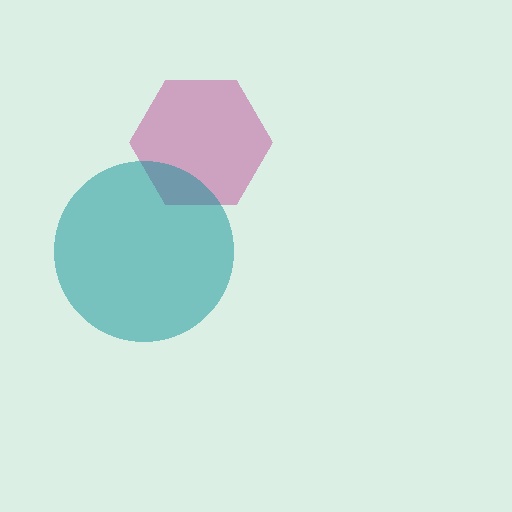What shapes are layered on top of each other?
The layered shapes are: a magenta hexagon, a teal circle.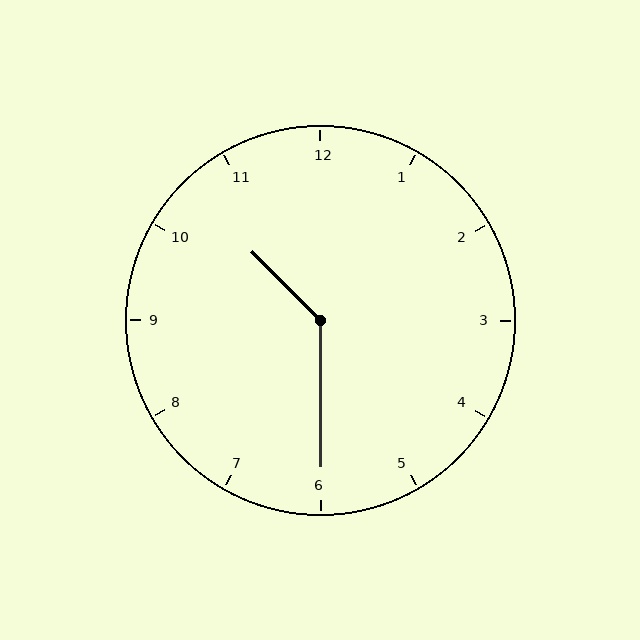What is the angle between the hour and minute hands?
Approximately 135 degrees.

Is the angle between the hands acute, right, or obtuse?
It is obtuse.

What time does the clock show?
10:30.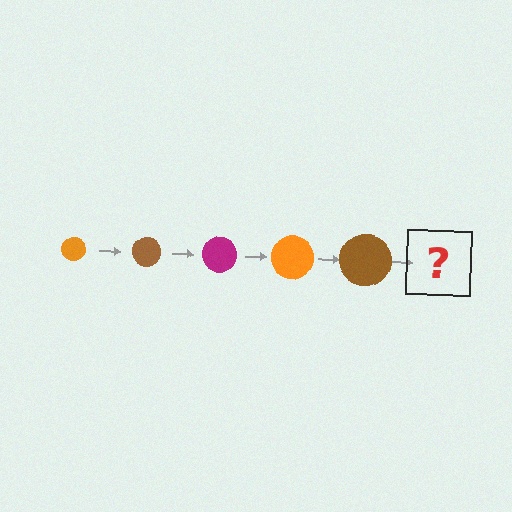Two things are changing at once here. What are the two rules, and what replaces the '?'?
The two rules are that the circle grows larger each step and the color cycles through orange, brown, and magenta. The '?' should be a magenta circle, larger than the previous one.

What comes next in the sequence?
The next element should be a magenta circle, larger than the previous one.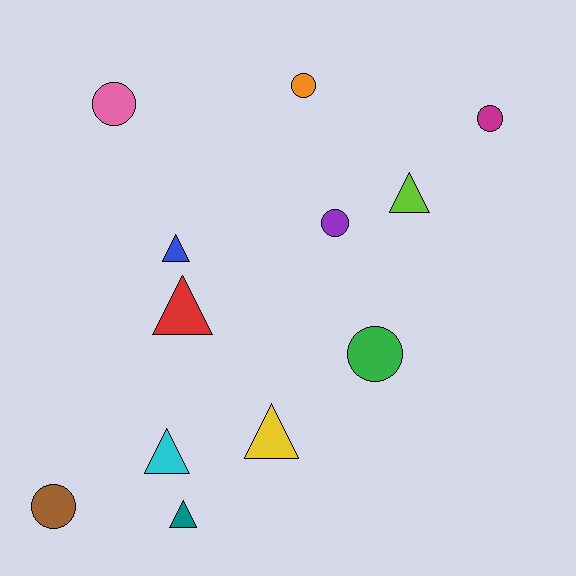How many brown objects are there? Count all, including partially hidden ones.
There is 1 brown object.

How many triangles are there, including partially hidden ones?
There are 6 triangles.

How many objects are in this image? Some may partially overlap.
There are 12 objects.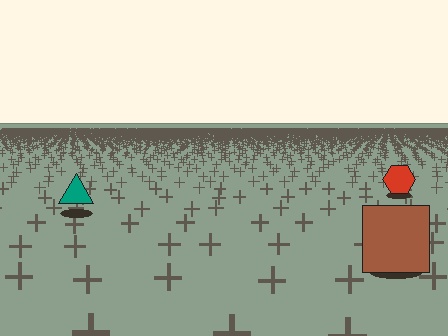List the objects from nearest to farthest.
From nearest to farthest: the brown square, the teal triangle, the red hexagon.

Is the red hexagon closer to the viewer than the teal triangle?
No. The teal triangle is closer — you can tell from the texture gradient: the ground texture is coarser near it.